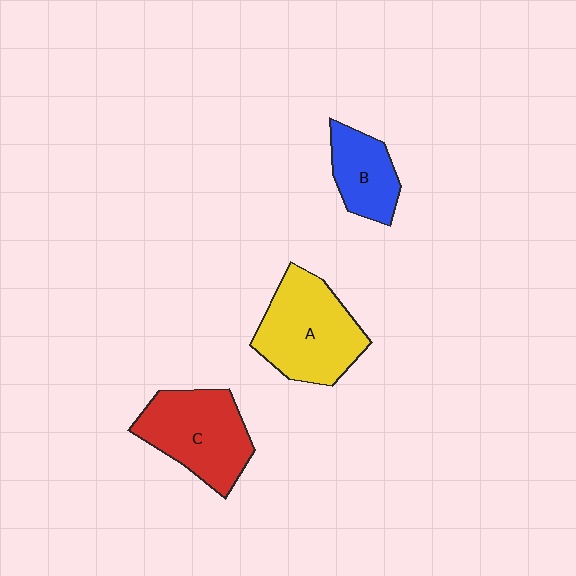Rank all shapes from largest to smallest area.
From largest to smallest: A (yellow), C (red), B (blue).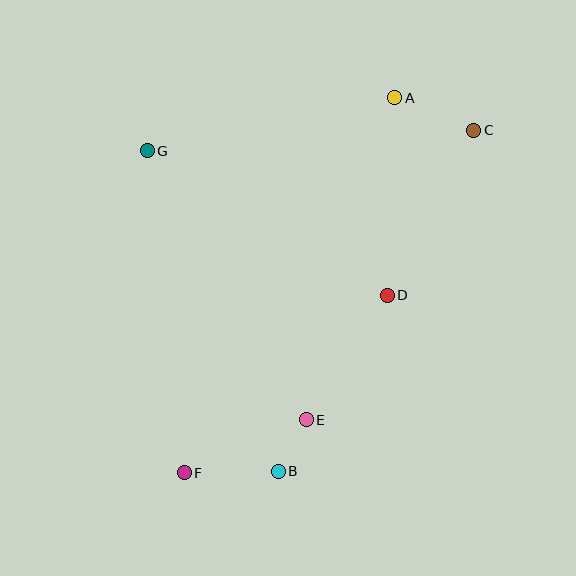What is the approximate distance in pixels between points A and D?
The distance between A and D is approximately 198 pixels.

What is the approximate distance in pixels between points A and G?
The distance between A and G is approximately 253 pixels.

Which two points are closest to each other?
Points B and E are closest to each other.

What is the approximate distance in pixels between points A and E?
The distance between A and E is approximately 334 pixels.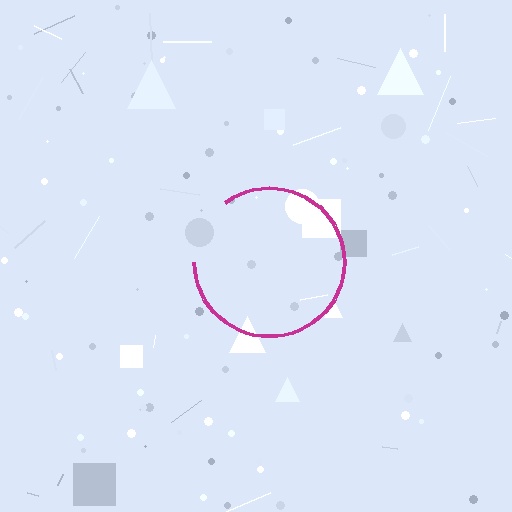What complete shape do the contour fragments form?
The contour fragments form a circle.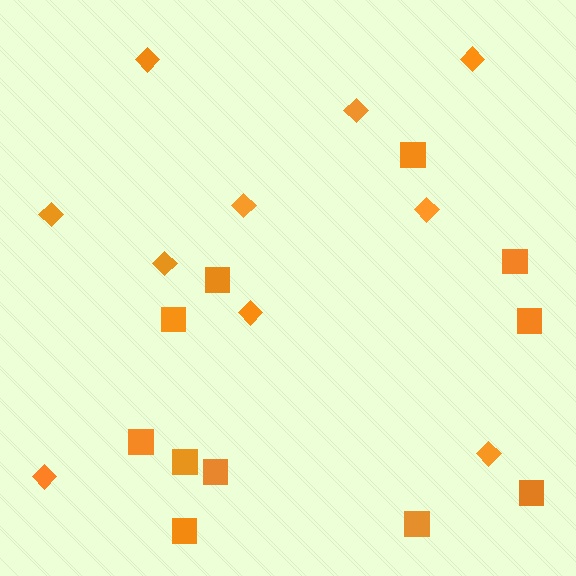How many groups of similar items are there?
There are 2 groups: one group of squares (11) and one group of diamonds (10).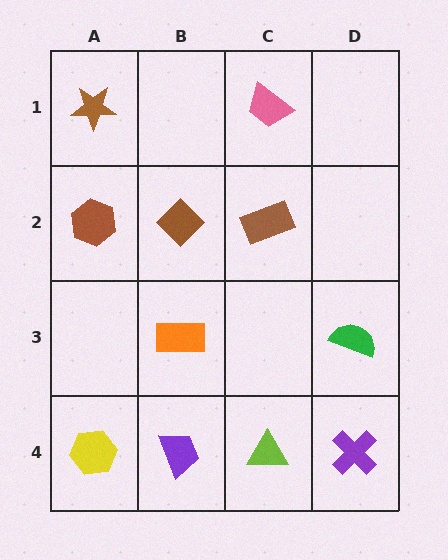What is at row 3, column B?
An orange rectangle.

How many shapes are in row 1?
2 shapes.